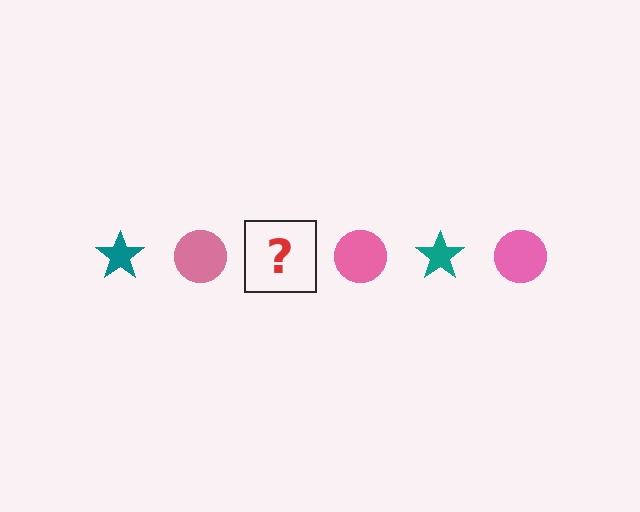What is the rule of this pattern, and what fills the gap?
The rule is that the pattern alternates between teal star and pink circle. The gap should be filled with a teal star.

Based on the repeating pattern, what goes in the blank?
The blank should be a teal star.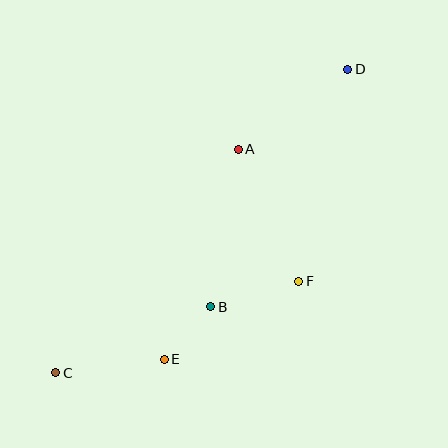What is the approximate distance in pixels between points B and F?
The distance between B and F is approximately 92 pixels.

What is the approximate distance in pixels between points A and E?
The distance between A and E is approximately 222 pixels.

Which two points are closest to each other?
Points B and E are closest to each other.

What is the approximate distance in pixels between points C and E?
The distance between C and E is approximately 109 pixels.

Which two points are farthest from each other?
Points C and D are farthest from each other.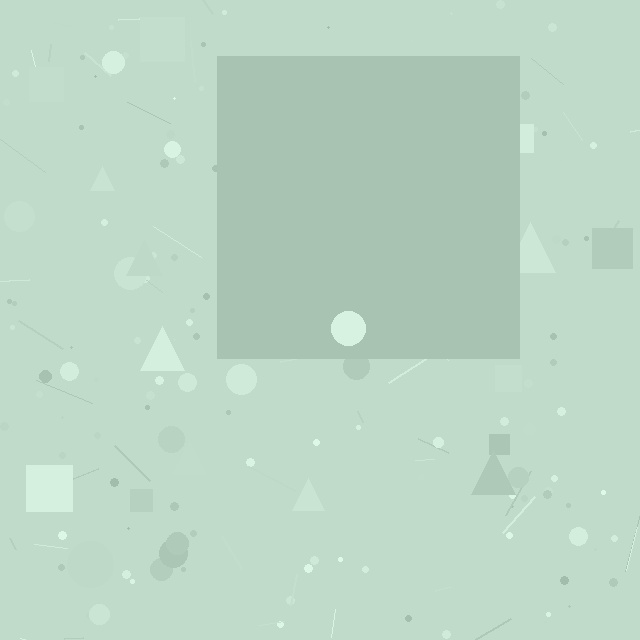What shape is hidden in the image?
A square is hidden in the image.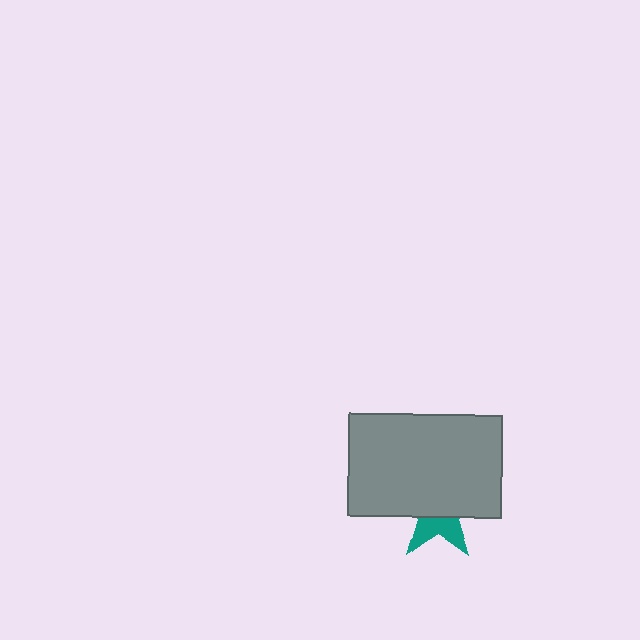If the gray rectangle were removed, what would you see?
You would see the complete teal star.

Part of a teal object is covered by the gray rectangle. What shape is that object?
It is a star.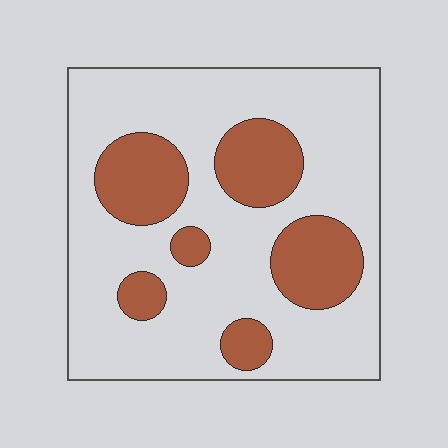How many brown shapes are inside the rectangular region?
6.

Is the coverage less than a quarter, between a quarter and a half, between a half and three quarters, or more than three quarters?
Between a quarter and a half.